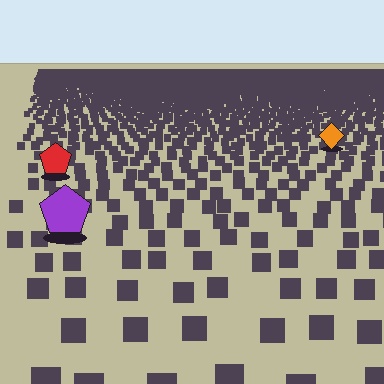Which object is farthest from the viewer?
The orange diamond is farthest from the viewer. It appears smaller and the ground texture around it is denser.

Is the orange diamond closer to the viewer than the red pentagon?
No. The red pentagon is closer — you can tell from the texture gradient: the ground texture is coarser near it.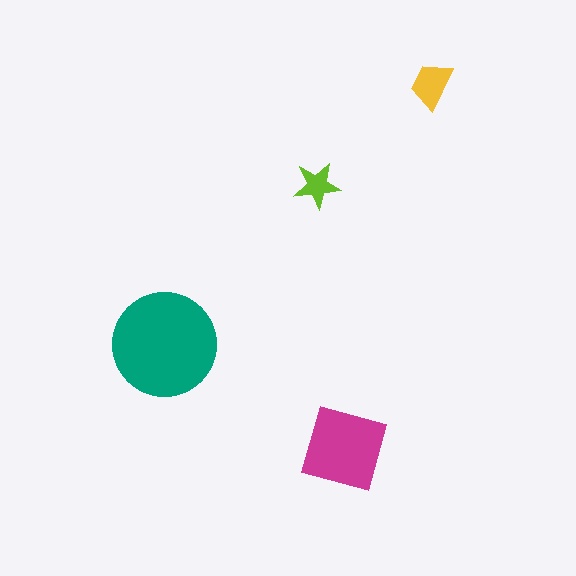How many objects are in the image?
There are 4 objects in the image.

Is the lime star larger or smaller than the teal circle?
Smaller.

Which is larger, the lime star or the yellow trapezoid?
The yellow trapezoid.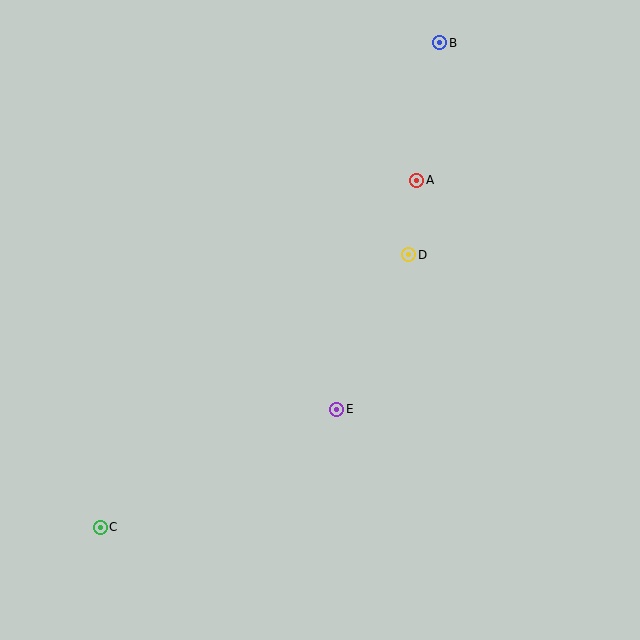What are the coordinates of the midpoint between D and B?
The midpoint between D and B is at (424, 149).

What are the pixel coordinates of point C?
Point C is at (100, 527).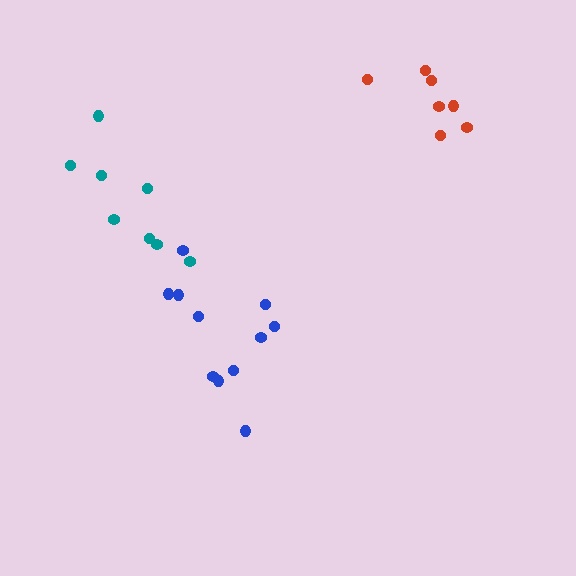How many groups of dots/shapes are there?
There are 3 groups.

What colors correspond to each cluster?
The clusters are colored: red, teal, blue.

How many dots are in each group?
Group 1: 7 dots, Group 2: 8 dots, Group 3: 11 dots (26 total).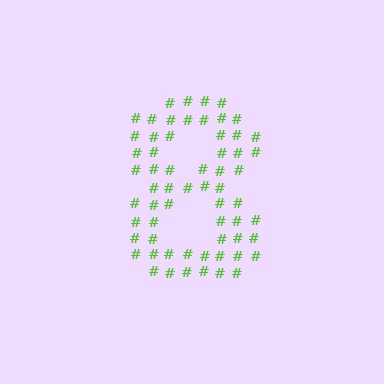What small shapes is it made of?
It is made of small hash symbols.